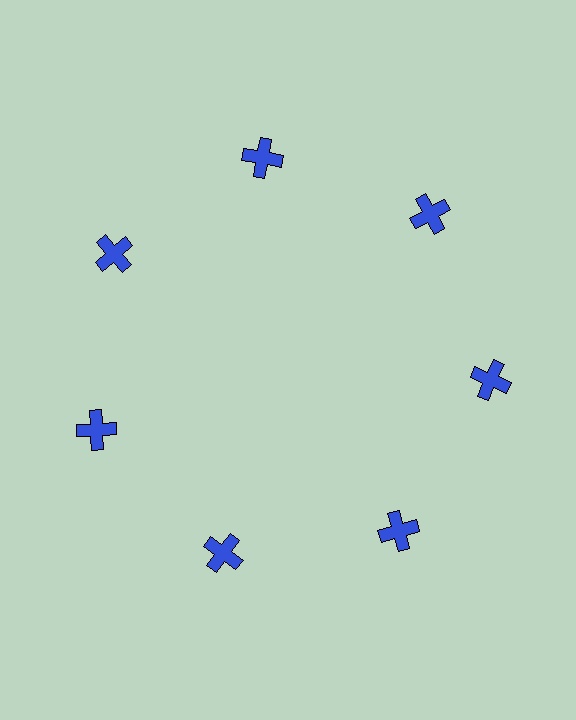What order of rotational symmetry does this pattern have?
This pattern has 7-fold rotational symmetry.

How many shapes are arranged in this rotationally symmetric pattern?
There are 7 shapes, arranged in 7 groups of 1.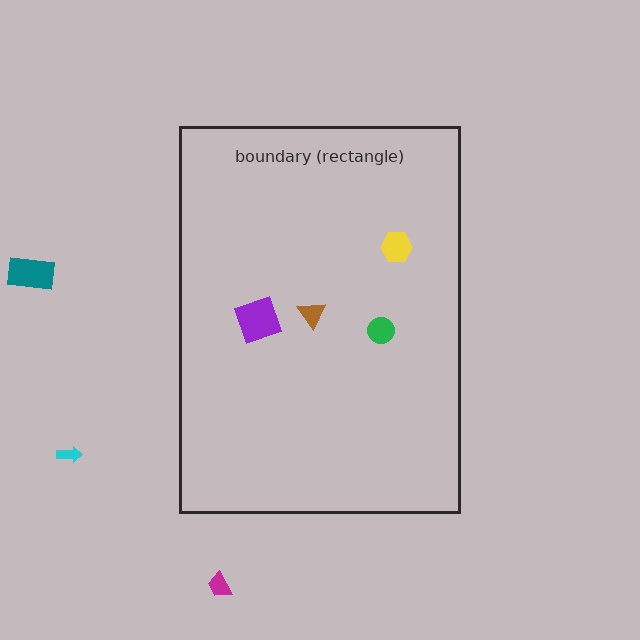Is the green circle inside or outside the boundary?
Inside.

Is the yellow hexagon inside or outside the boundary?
Inside.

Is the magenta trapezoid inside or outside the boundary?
Outside.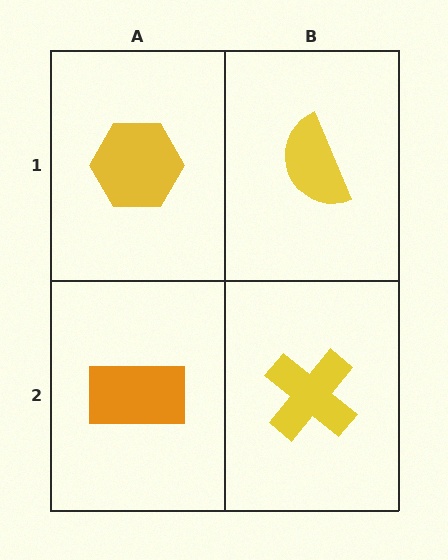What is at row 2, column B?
A yellow cross.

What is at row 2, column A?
An orange rectangle.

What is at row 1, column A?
A yellow hexagon.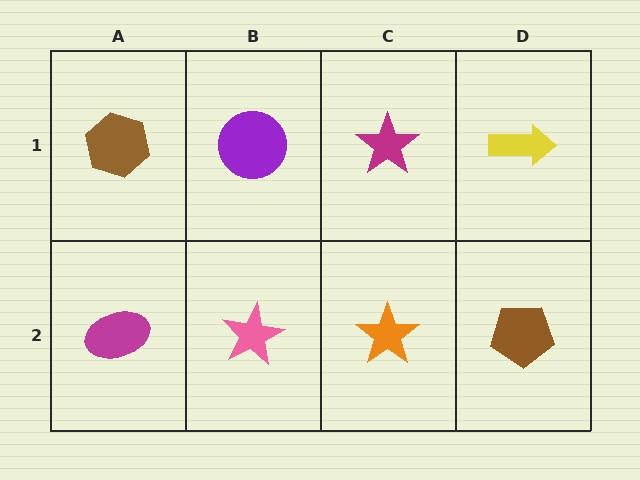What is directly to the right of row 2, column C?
A brown pentagon.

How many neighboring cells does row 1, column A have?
2.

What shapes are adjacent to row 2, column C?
A magenta star (row 1, column C), a pink star (row 2, column B), a brown pentagon (row 2, column D).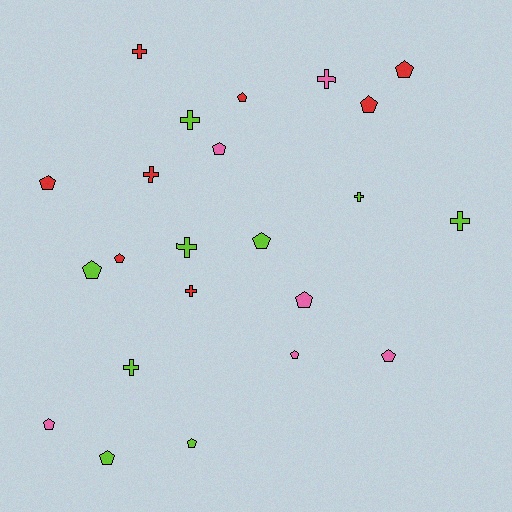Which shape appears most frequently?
Pentagon, with 14 objects.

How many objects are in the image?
There are 23 objects.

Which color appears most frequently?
Lime, with 9 objects.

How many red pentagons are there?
There are 5 red pentagons.